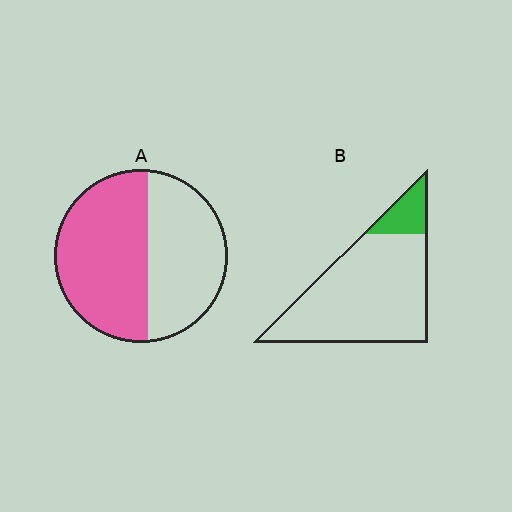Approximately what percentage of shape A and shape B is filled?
A is approximately 55% and B is approximately 15%.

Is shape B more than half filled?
No.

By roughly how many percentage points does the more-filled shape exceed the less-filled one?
By roughly 40 percentage points (A over B).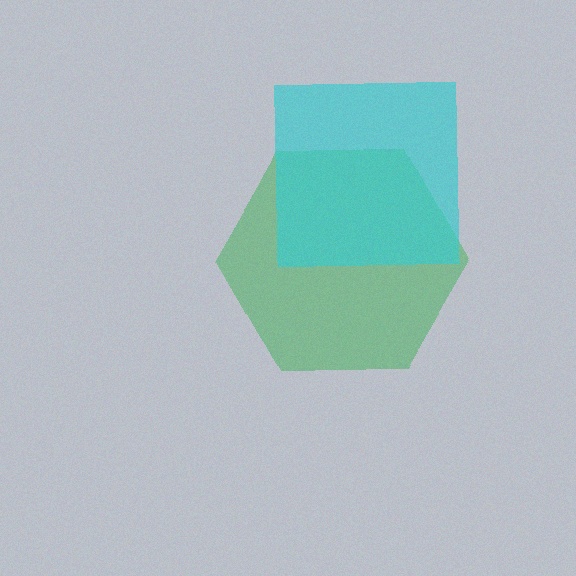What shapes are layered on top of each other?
The layered shapes are: a green hexagon, a cyan square.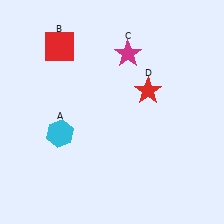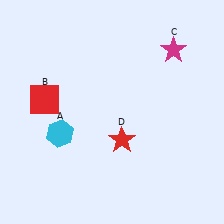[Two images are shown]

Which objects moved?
The objects that moved are: the red square (B), the magenta star (C), the red star (D).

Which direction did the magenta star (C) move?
The magenta star (C) moved right.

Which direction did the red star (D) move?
The red star (D) moved down.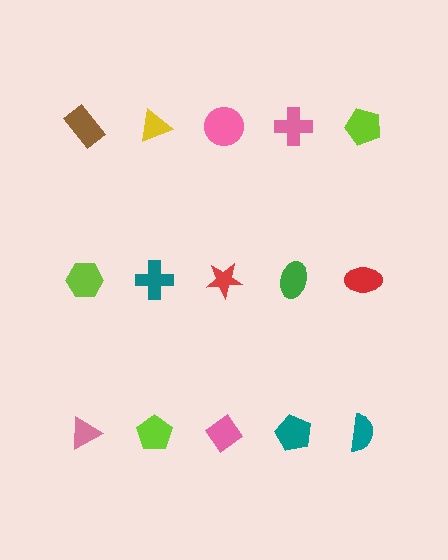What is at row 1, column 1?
A brown rectangle.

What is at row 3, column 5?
A teal semicircle.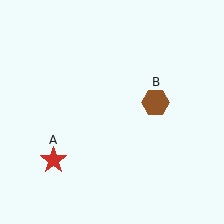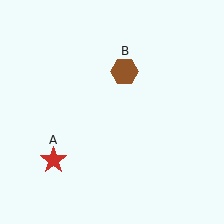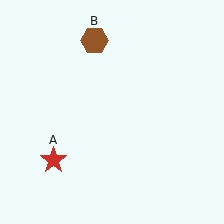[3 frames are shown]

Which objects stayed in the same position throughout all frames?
Red star (object A) remained stationary.